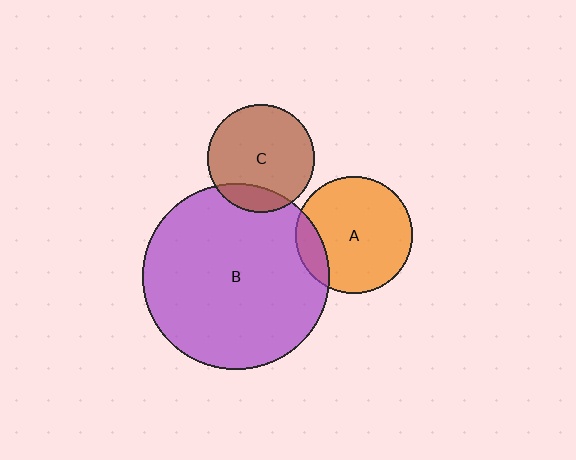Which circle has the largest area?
Circle B (purple).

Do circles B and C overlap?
Yes.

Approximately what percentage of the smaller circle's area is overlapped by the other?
Approximately 15%.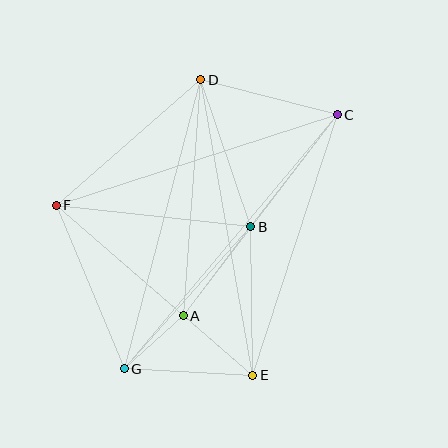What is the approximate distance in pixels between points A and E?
The distance between A and E is approximately 92 pixels.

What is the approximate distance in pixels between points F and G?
The distance between F and G is approximately 177 pixels.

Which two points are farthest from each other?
Points C and G are farthest from each other.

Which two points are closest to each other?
Points A and G are closest to each other.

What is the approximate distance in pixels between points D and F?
The distance between D and F is approximately 191 pixels.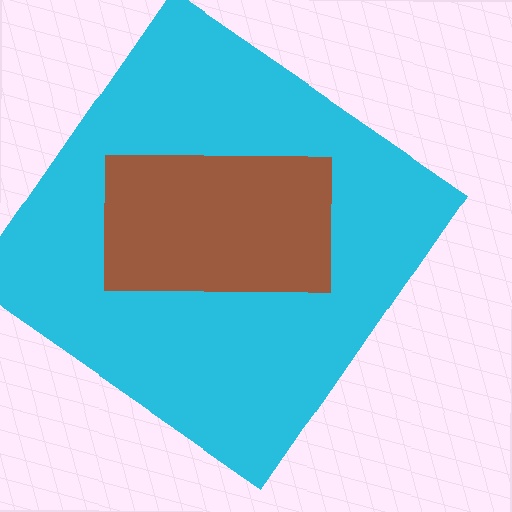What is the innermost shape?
The brown rectangle.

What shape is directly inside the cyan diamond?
The brown rectangle.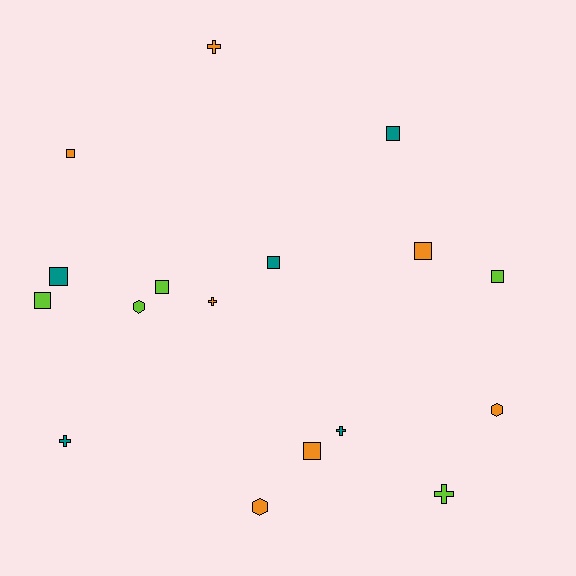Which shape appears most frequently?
Square, with 9 objects.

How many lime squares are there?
There are 3 lime squares.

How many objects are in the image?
There are 17 objects.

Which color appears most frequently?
Orange, with 7 objects.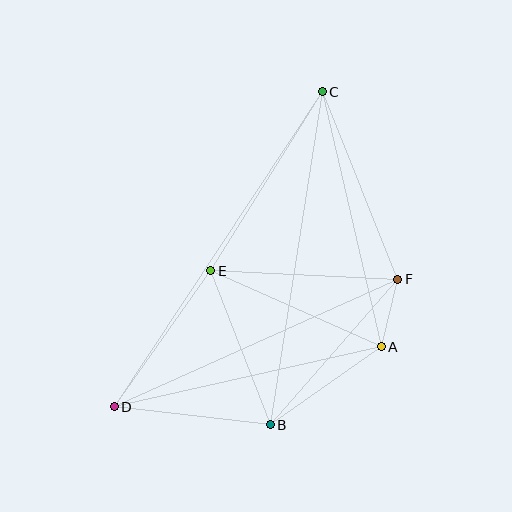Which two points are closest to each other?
Points A and F are closest to each other.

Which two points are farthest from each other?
Points C and D are farthest from each other.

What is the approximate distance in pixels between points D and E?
The distance between D and E is approximately 167 pixels.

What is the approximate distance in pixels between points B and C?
The distance between B and C is approximately 337 pixels.